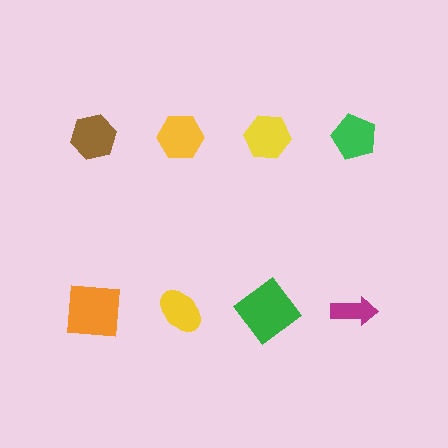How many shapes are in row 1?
4 shapes.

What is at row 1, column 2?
A yellow hexagon.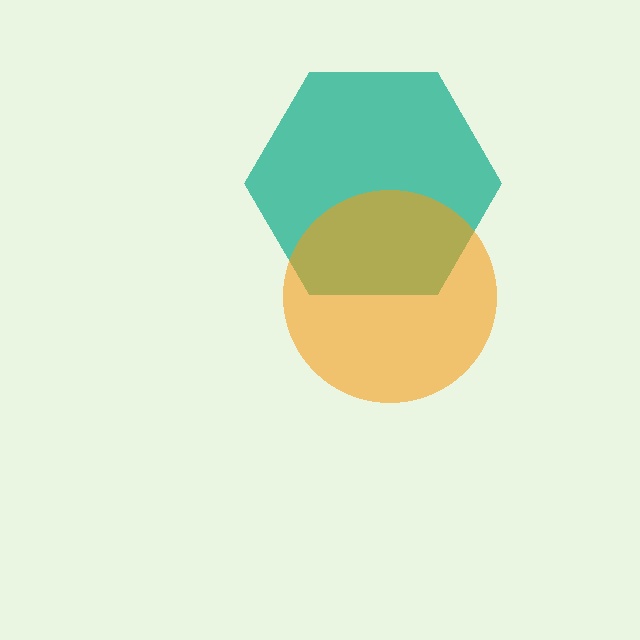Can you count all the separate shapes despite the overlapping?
Yes, there are 2 separate shapes.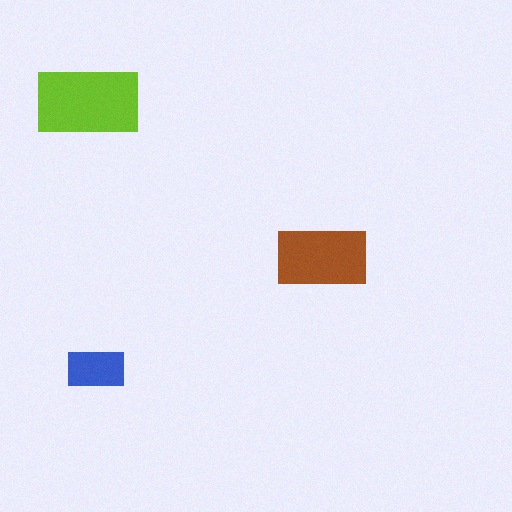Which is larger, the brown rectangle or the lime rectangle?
The lime one.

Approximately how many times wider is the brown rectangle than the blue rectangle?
About 1.5 times wider.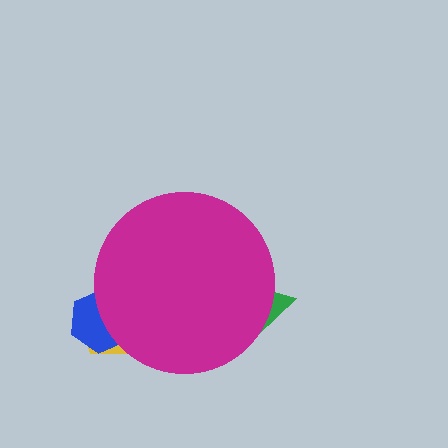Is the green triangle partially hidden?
Yes, the green triangle is partially hidden behind the magenta circle.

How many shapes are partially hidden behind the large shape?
3 shapes are partially hidden.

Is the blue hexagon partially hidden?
Yes, the blue hexagon is partially hidden behind the magenta circle.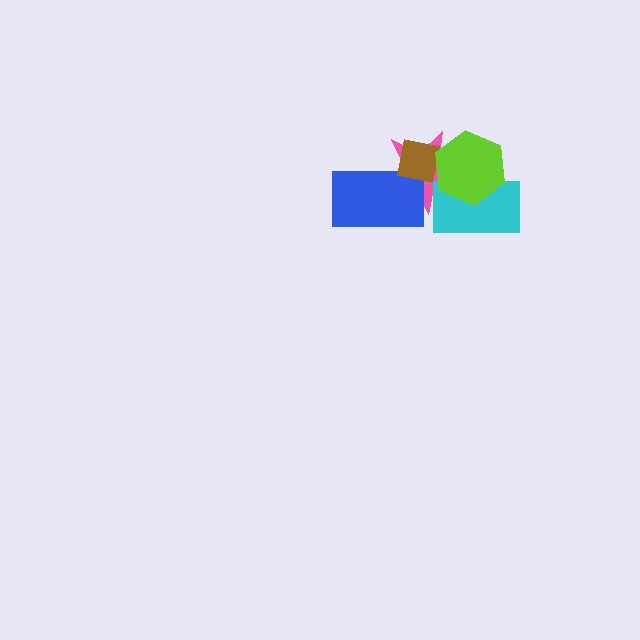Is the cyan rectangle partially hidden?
Yes, it is partially covered by another shape.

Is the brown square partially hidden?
Yes, it is partially covered by another shape.